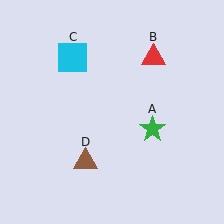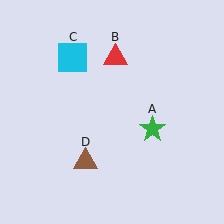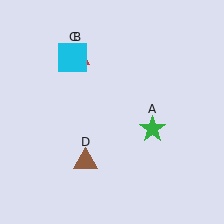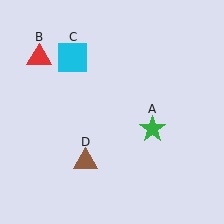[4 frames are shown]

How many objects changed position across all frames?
1 object changed position: red triangle (object B).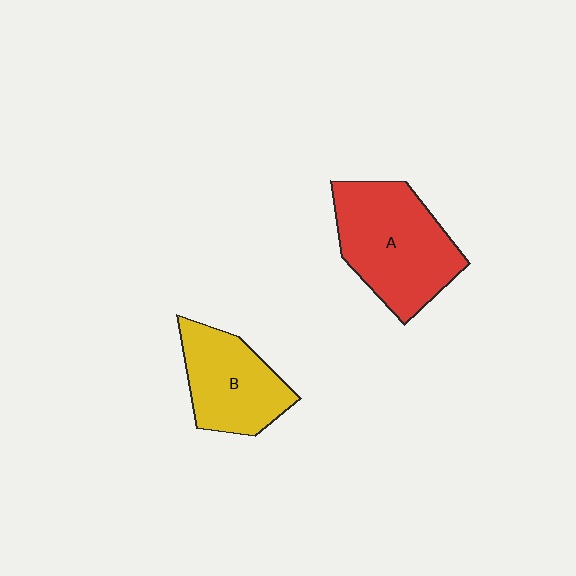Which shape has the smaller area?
Shape B (yellow).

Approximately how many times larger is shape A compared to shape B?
Approximately 1.4 times.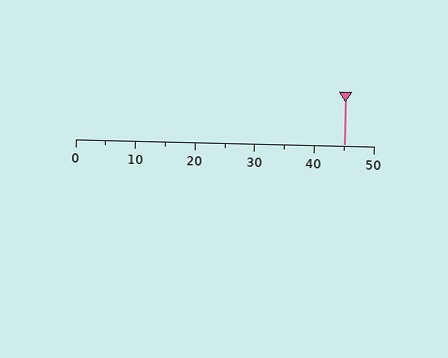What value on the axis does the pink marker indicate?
The marker indicates approximately 45.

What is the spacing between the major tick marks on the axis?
The major ticks are spaced 10 apart.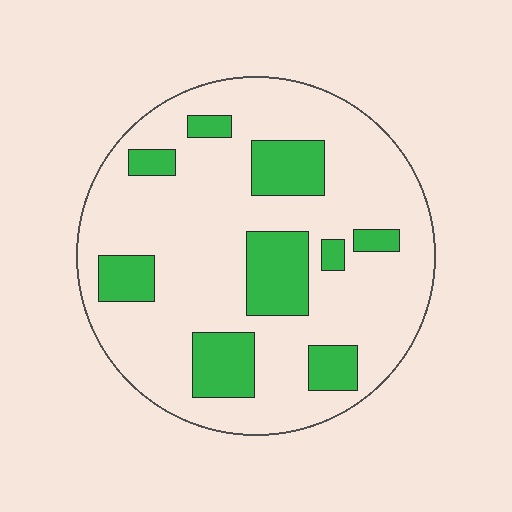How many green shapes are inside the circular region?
9.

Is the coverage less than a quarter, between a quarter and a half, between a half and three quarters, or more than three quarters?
Less than a quarter.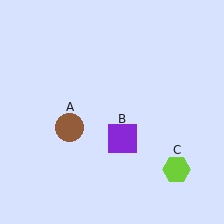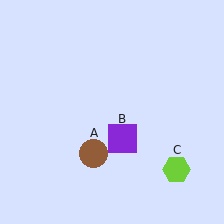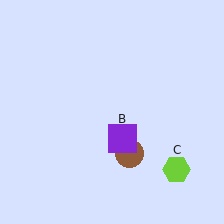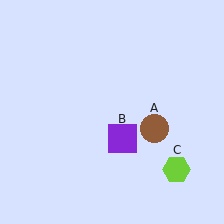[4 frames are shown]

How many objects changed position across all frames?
1 object changed position: brown circle (object A).